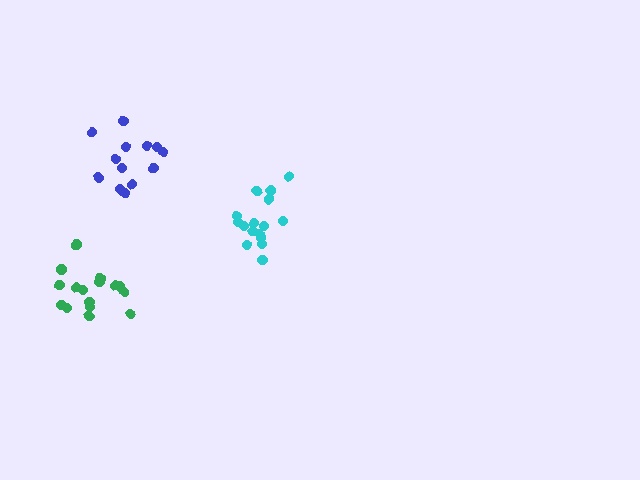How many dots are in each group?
Group 1: 16 dots, Group 2: 13 dots, Group 3: 16 dots (45 total).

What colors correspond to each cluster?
The clusters are colored: cyan, blue, green.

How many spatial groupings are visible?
There are 3 spatial groupings.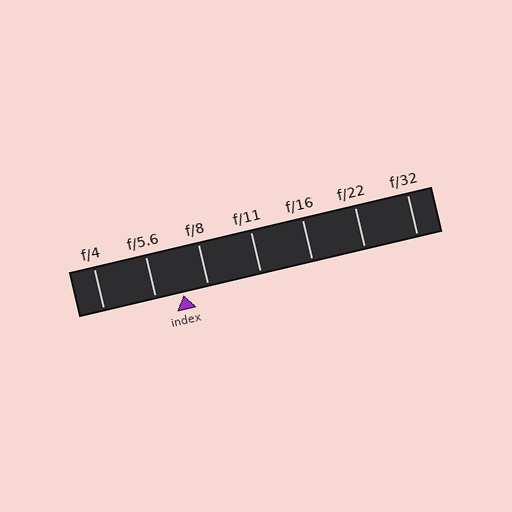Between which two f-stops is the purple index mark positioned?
The index mark is between f/5.6 and f/8.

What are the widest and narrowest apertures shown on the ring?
The widest aperture shown is f/4 and the narrowest is f/32.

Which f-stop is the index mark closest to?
The index mark is closest to f/8.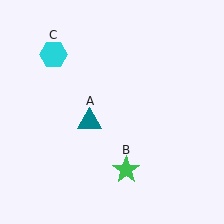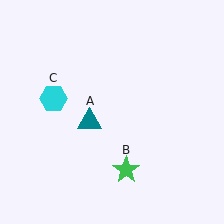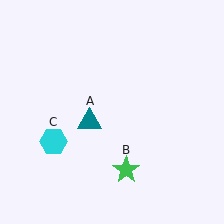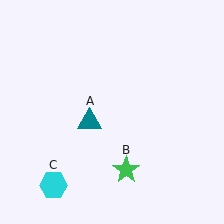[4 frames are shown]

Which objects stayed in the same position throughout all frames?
Teal triangle (object A) and green star (object B) remained stationary.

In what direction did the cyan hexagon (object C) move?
The cyan hexagon (object C) moved down.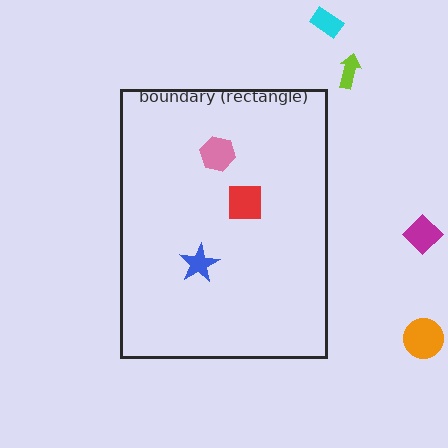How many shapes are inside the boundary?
3 inside, 4 outside.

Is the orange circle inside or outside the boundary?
Outside.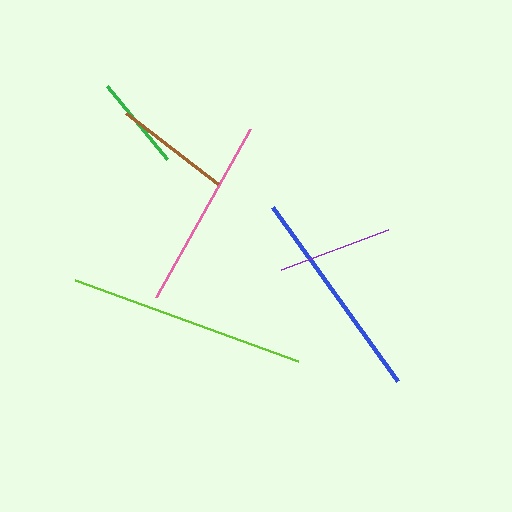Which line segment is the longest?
The lime line is the longest at approximately 237 pixels.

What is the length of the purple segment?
The purple segment is approximately 114 pixels long.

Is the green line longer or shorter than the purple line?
The purple line is longer than the green line.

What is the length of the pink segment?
The pink segment is approximately 193 pixels long.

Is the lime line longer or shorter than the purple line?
The lime line is longer than the purple line.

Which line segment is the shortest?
The green line is the shortest at approximately 95 pixels.